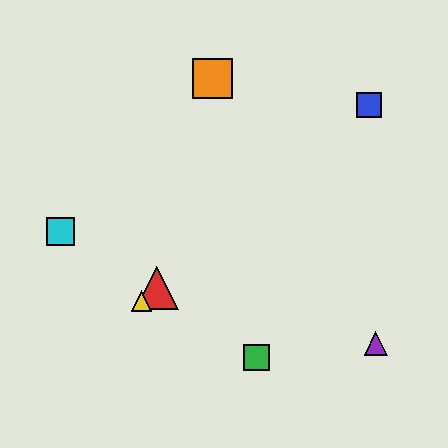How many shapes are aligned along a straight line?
3 shapes (the red triangle, the blue square, the yellow triangle) are aligned along a straight line.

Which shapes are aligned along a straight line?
The red triangle, the blue square, the yellow triangle are aligned along a straight line.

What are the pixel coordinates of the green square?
The green square is at (257, 357).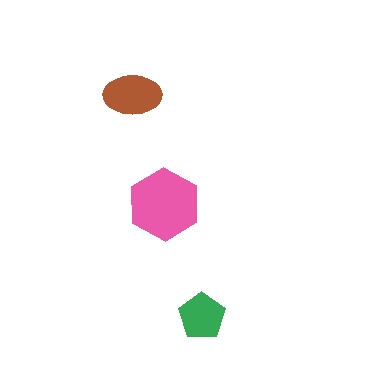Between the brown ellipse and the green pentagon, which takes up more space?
The brown ellipse.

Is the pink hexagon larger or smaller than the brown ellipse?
Larger.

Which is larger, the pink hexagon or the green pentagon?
The pink hexagon.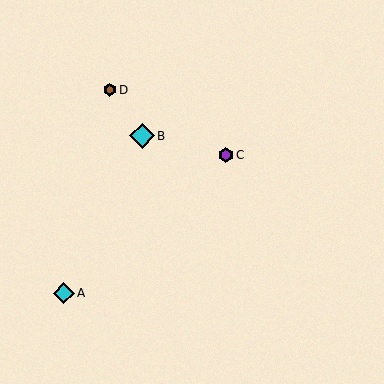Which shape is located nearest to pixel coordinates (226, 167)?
The purple hexagon (labeled C) at (226, 155) is nearest to that location.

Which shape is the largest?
The cyan diamond (labeled B) is the largest.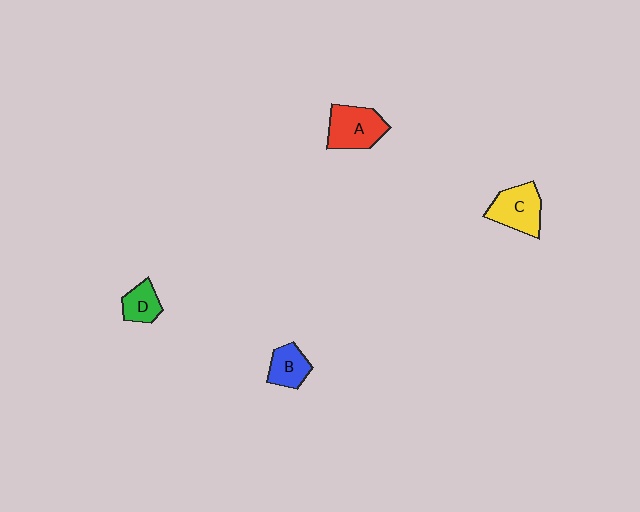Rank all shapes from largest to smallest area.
From largest to smallest: A (red), C (yellow), B (blue), D (green).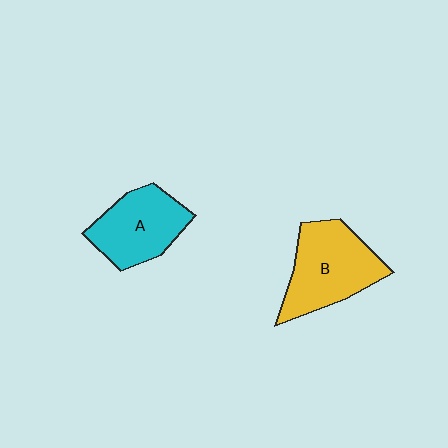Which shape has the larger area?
Shape B (yellow).